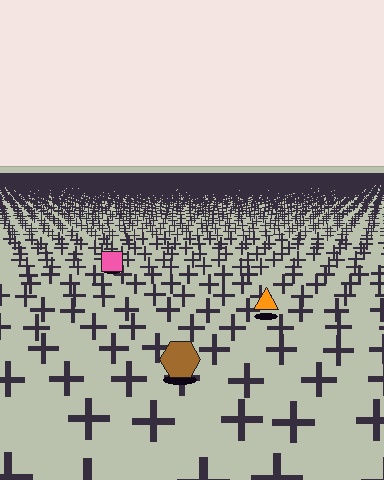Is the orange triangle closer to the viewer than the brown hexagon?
No. The brown hexagon is closer — you can tell from the texture gradient: the ground texture is coarser near it.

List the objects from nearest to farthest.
From nearest to farthest: the brown hexagon, the orange triangle, the pink square.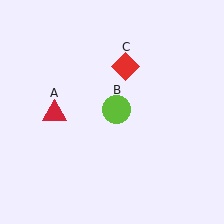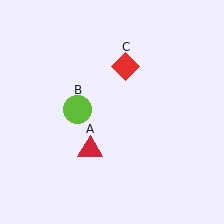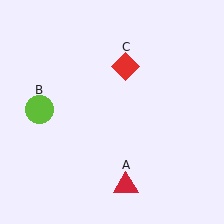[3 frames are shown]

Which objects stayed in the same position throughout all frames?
Red diamond (object C) remained stationary.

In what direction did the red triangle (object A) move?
The red triangle (object A) moved down and to the right.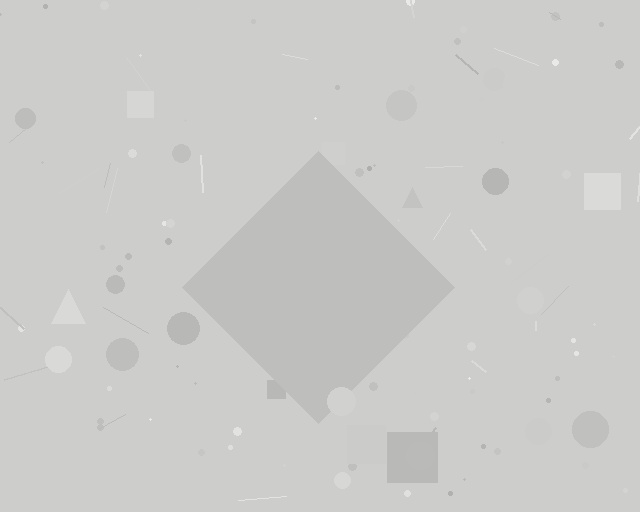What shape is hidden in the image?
A diamond is hidden in the image.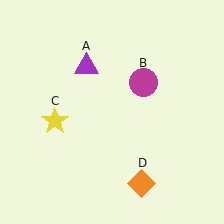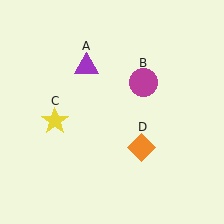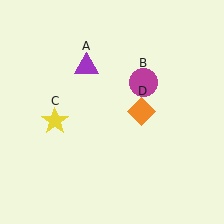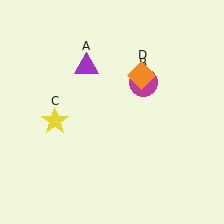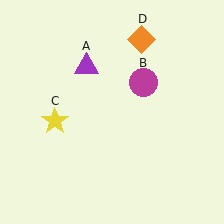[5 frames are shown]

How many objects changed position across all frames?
1 object changed position: orange diamond (object D).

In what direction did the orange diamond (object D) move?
The orange diamond (object D) moved up.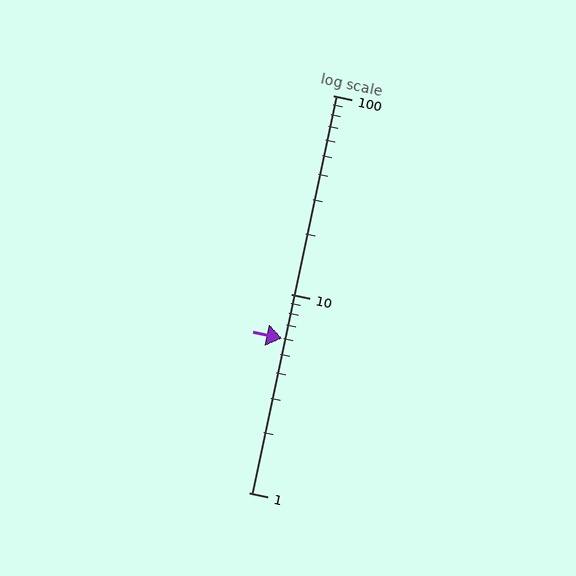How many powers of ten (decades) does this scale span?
The scale spans 2 decades, from 1 to 100.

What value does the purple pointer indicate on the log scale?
The pointer indicates approximately 6.